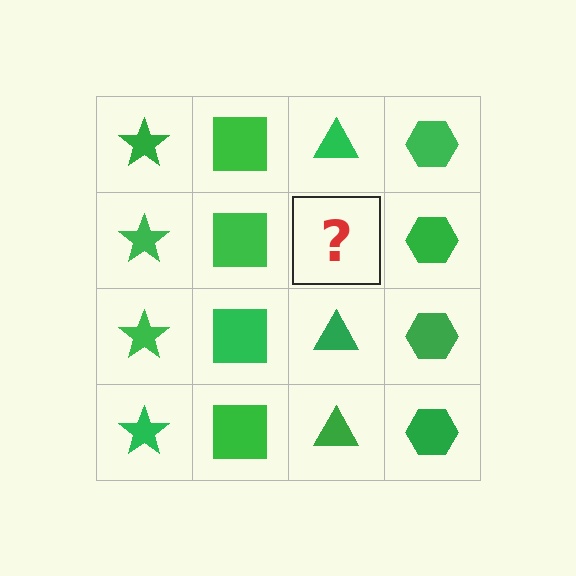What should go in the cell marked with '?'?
The missing cell should contain a green triangle.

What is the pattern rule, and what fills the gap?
The rule is that each column has a consistent shape. The gap should be filled with a green triangle.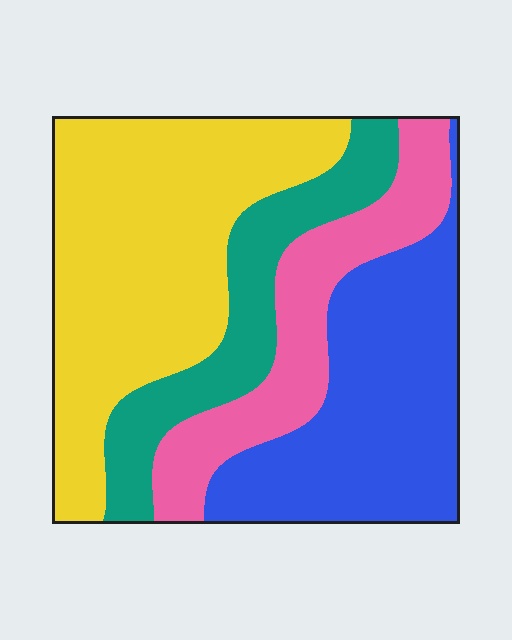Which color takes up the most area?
Yellow, at roughly 40%.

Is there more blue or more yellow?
Yellow.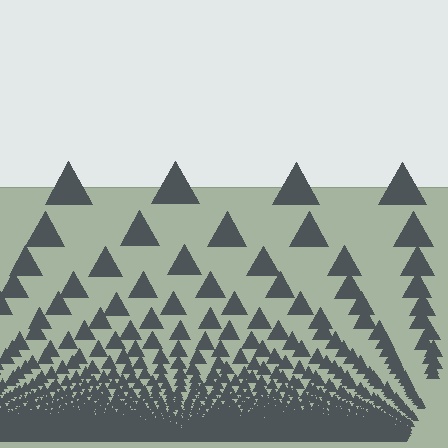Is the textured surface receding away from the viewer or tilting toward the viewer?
The surface appears to tilt toward the viewer. Texture elements get larger and sparser toward the top.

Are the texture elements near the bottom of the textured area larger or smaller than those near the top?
Smaller. The gradient is inverted — elements near the bottom are smaller and denser.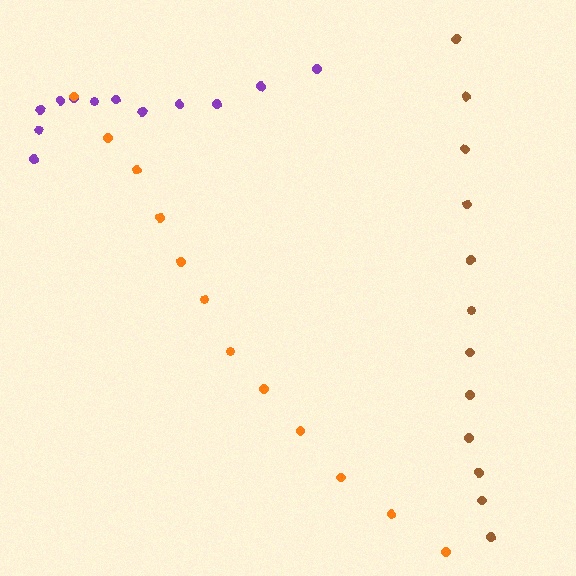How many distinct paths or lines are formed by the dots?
There are 3 distinct paths.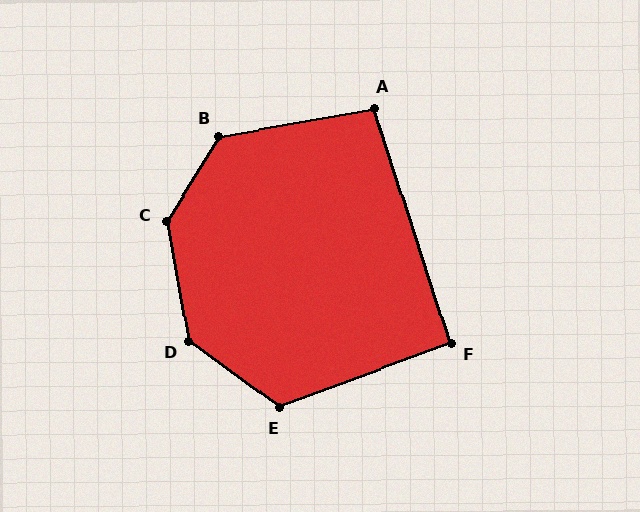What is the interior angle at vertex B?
Approximately 131 degrees (obtuse).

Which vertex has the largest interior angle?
C, at approximately 139 degrees.